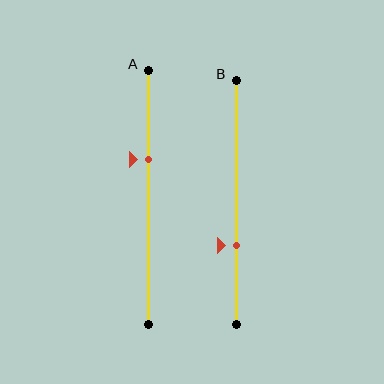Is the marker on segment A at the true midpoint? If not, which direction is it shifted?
No, the marker on segment A is shifted upward by about 15% of the segment length.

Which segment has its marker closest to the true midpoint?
Segment A has its marker closest to the true midpoint.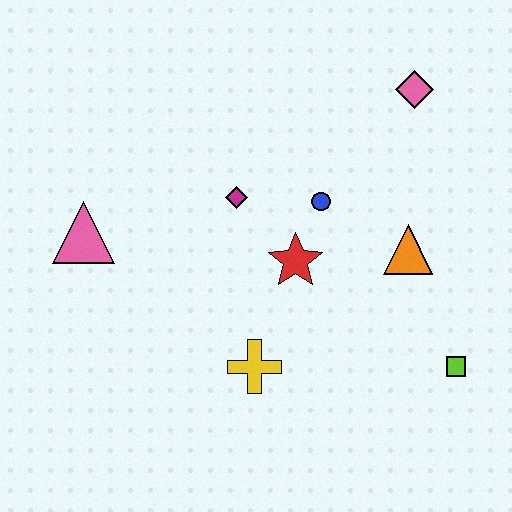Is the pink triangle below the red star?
No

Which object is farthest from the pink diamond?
The pink triangle is farthest from the pink diamond.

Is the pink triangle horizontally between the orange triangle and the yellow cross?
No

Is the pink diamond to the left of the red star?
No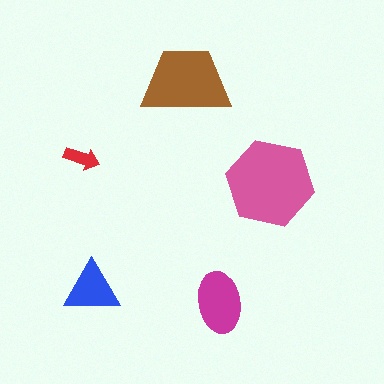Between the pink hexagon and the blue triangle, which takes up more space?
The pink hexagon.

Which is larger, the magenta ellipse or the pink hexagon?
The pink hexagon.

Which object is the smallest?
The red arrow.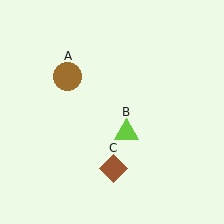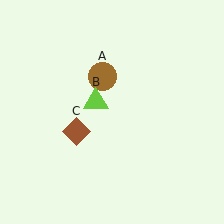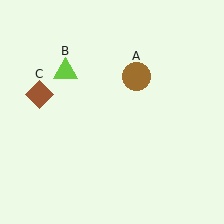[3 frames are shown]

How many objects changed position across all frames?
3 objects changed position: brown circle (object A), lime triangle (object B), brown diamond (object C).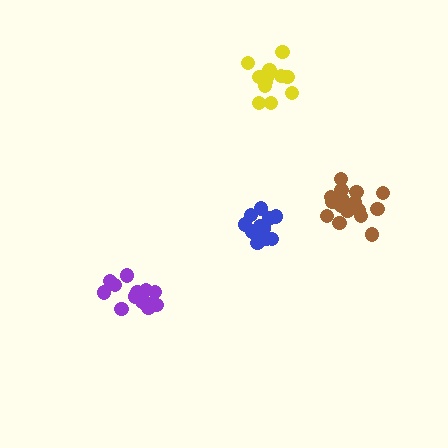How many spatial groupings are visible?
There are 4 spatial groupings.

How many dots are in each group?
Group 1: 13 dots, Group 2: 16 dots, Group 3: 17 dots, Group 4: 12 dots (58 total).